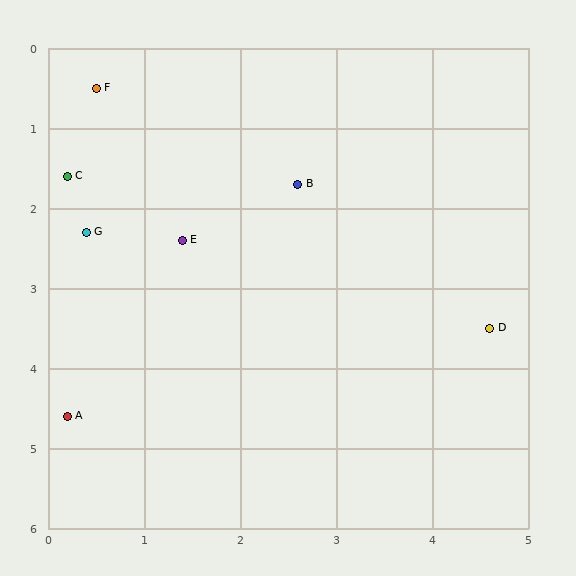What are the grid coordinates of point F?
Point F is at approximately (0.5, 0.5).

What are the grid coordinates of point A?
Point A is at approximately (0.2, 4.6).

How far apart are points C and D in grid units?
Points C and D are about 4.8 grid units apart.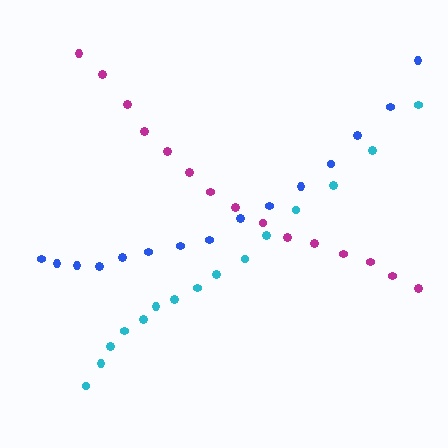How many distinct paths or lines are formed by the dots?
There are 3 distinct paths.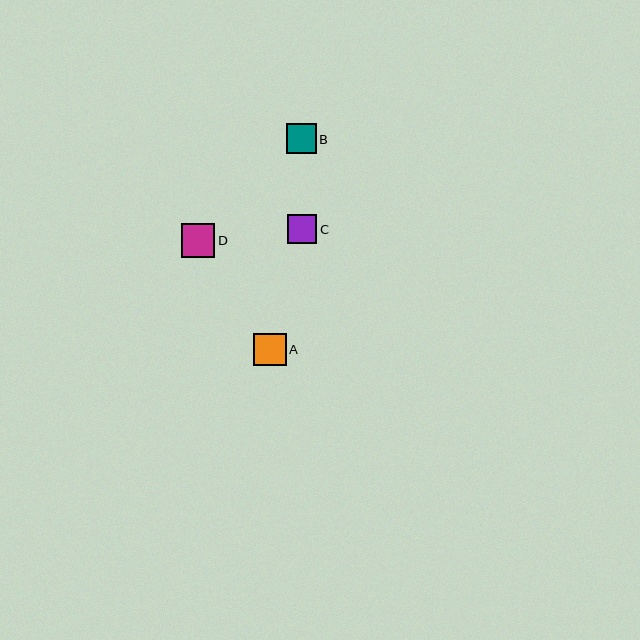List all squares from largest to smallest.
From largest to smallest: D, A, B, C.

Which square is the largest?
Square D is the largest with a size of approximately 33 pixels.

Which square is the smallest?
Square C is the smallest with a size of approximately 29 pixels.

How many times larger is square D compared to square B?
Square D is approximately 1.1 times the size of square B.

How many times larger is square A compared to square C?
Square A is approximately 1.1 times the size of square C.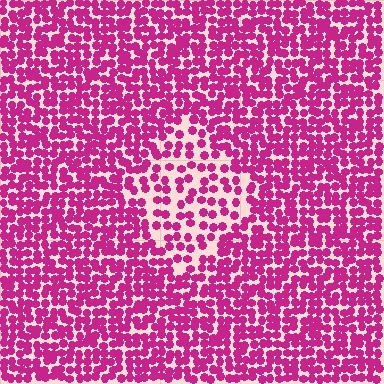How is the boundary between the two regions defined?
The boundary is defined by a change in element density (approximately 1.9x ratio). All elements are the same color, size, and shape.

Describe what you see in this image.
The image contains small magenta elements arranged at two different densities. A diamond-shaped region is visible where the elements are less densely packed than the surrounding area.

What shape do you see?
I see a diamond.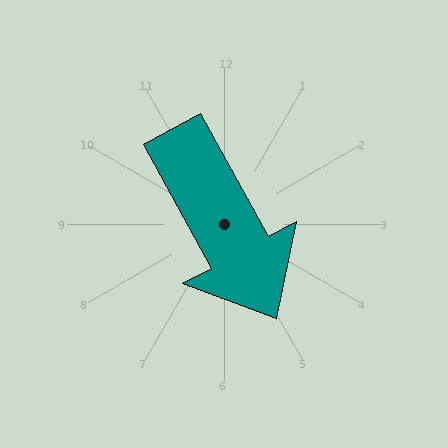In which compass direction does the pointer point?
Southeast.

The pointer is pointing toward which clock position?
Roughly 5 o'clock.